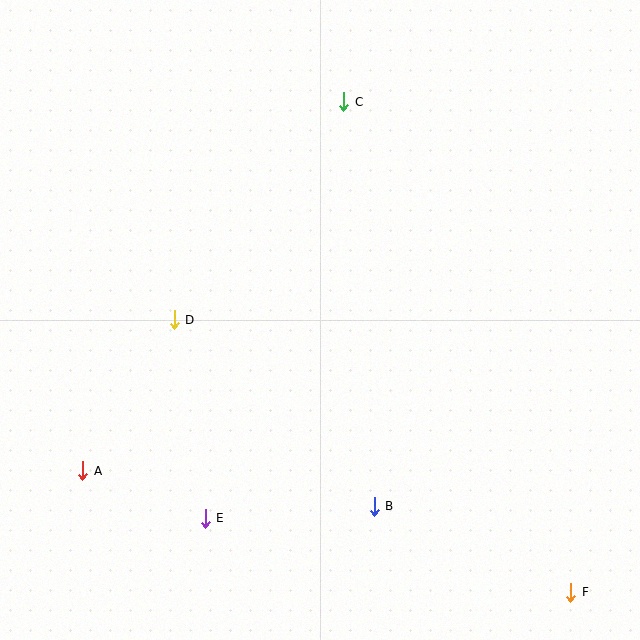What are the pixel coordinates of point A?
Point A is at (83, 471).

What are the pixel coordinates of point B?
Point B is at (374, 506).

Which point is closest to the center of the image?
Point D at (174, 320) is closest to the center.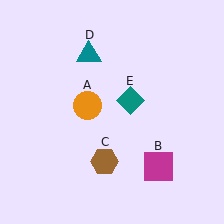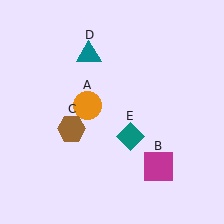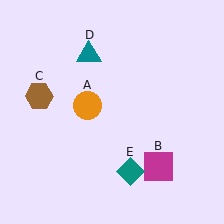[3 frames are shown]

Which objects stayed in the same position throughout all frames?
Orange circle (object A) and magenta square (object B) and teal triangle (object D) remained stationary.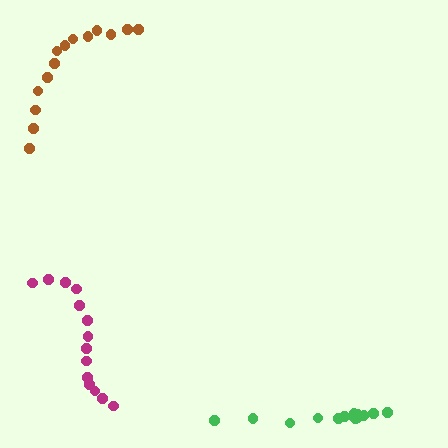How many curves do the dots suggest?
There are 3 distinct paths.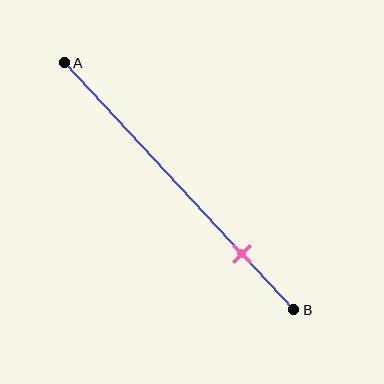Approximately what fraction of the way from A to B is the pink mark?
The pink mark is approximately 75% of the way from A to B.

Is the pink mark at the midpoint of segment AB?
No, the mark is at about 75% from A, not at the 50% midpoint.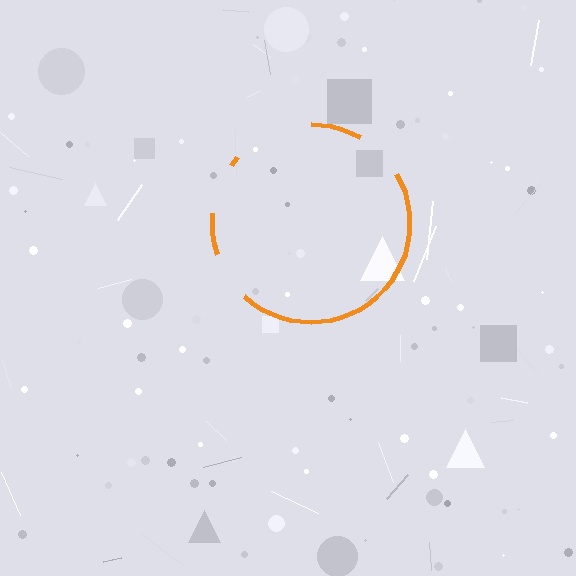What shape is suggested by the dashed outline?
The dashed outline suggests a circle.